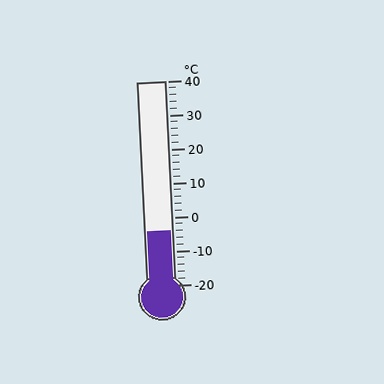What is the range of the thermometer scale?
The thermometer scale ranges from -20°C to 40°C.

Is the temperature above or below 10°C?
The temperature is below 10°C.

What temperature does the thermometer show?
The thermometer shows approximately -4°C.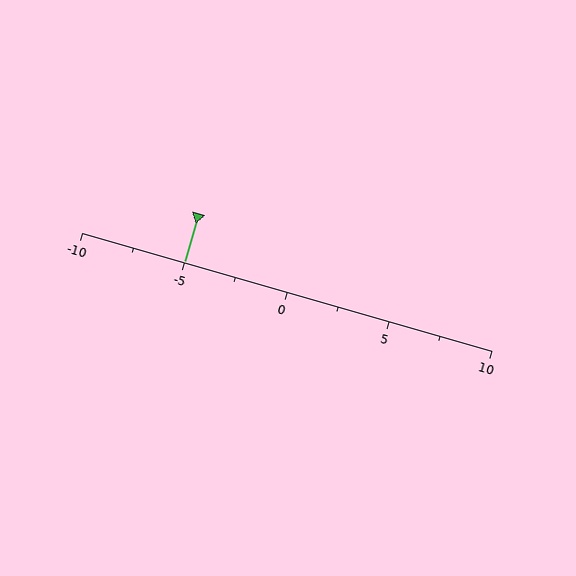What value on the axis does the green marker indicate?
The marker indicates approximately -5.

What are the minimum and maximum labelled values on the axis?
The axis runs from -10 to 10.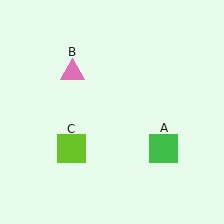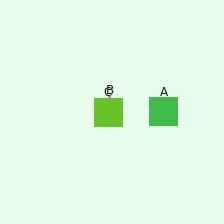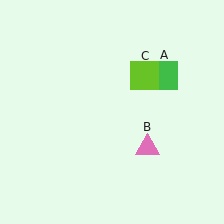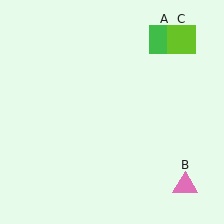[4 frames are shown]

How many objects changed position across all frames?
3 objects changed position: green square (object A), pink triangle (object B), lime square (object C).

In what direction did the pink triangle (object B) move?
The pink triangle (object B) moved down and to the right.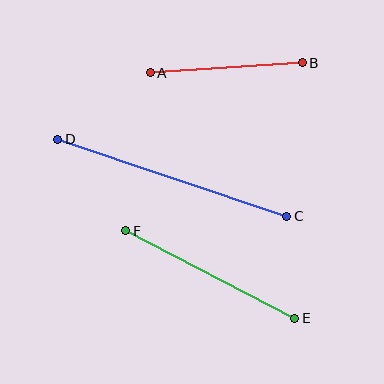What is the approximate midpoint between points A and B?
The midpoint is at approximately (226, 68) pixels.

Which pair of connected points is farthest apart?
Points C and D are farthest apart.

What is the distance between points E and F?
The distance is approximately 190 pixels.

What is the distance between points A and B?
The distance is approximately 152 pixels.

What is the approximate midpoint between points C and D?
The midpoint is at approximately (172, 178) pixels.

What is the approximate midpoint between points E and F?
The midpoint is at approximately (210, 275) pixels.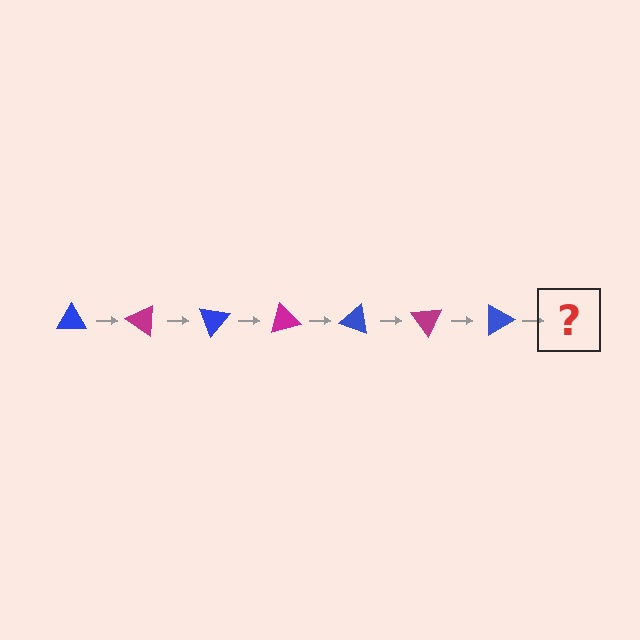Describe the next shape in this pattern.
It should be a magenta triangle, rotated 245 degrees from the start.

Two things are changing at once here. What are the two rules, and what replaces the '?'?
The two rules are that it rotates 35 degrees each step and the color cycles through blue and magenta. The '?' should be a magenta triangle, rotated 245 degrees from the start.